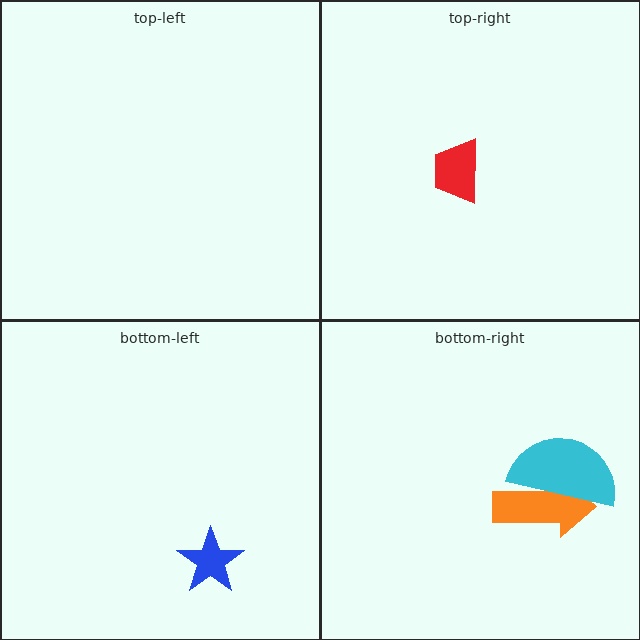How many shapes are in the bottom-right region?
2.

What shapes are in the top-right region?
The red trapezoid.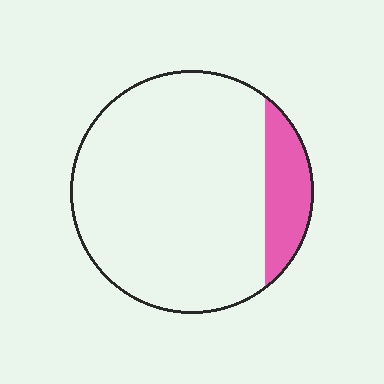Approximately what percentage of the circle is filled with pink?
Approximately 15%.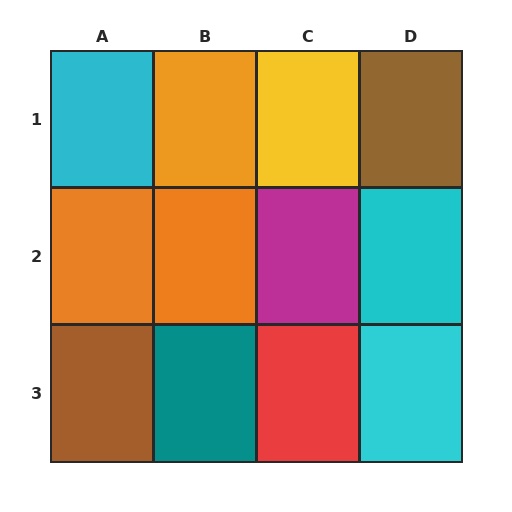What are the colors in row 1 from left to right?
Cyan, orange, yellow, brown.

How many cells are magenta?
1 cell is magenta.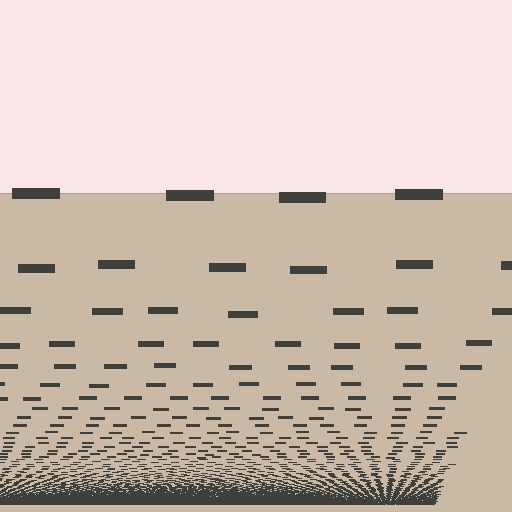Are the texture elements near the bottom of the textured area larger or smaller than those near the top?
Smaller. The gradient is inverted — elements near the bottom are smaller and denser.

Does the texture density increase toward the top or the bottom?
Density increases toward the bottom.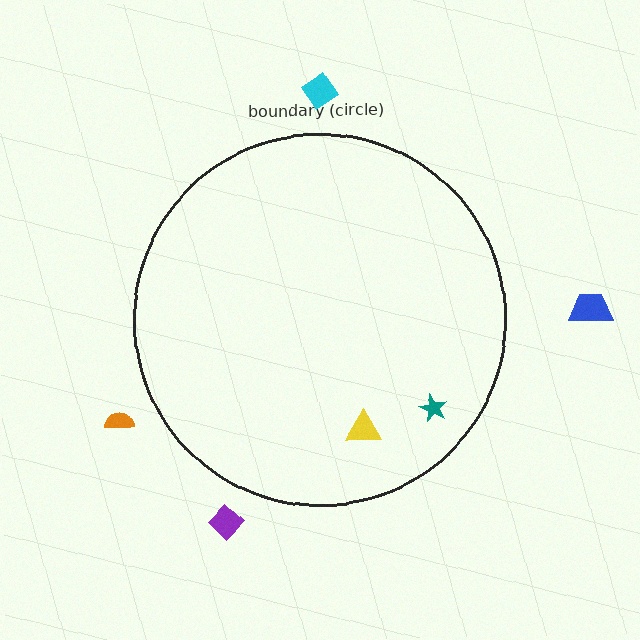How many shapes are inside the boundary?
2 inside, 4 outside.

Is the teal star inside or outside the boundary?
Inside.